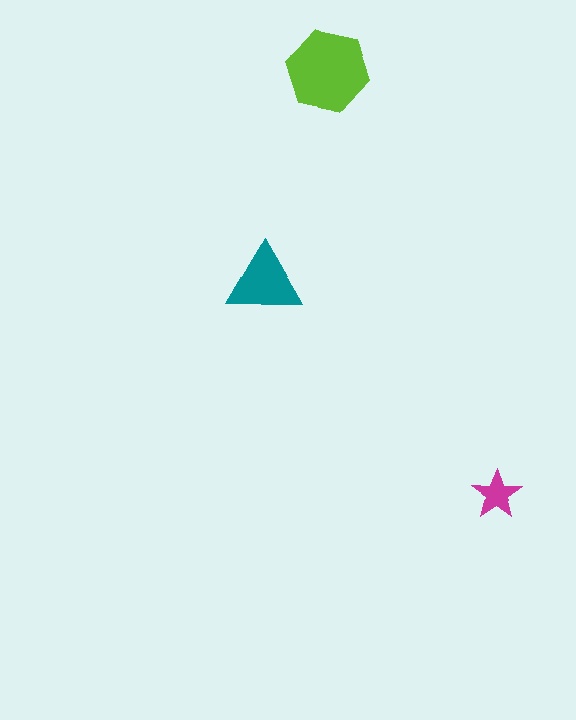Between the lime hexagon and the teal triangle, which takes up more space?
The lime hexagon.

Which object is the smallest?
The magenta star.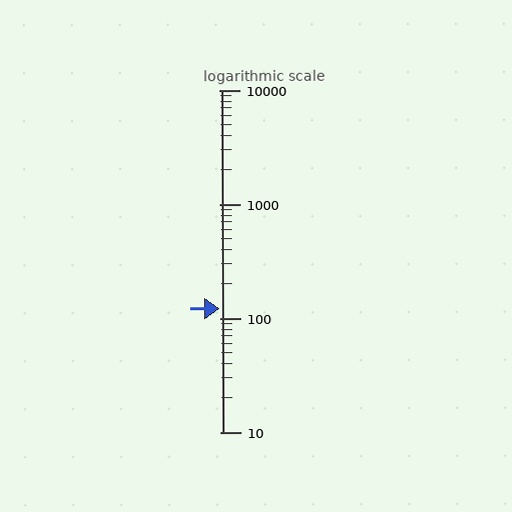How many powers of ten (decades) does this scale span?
The scale spans 3 decades, from 10 to 10000.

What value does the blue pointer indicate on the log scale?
The pointer indicates approximately 120.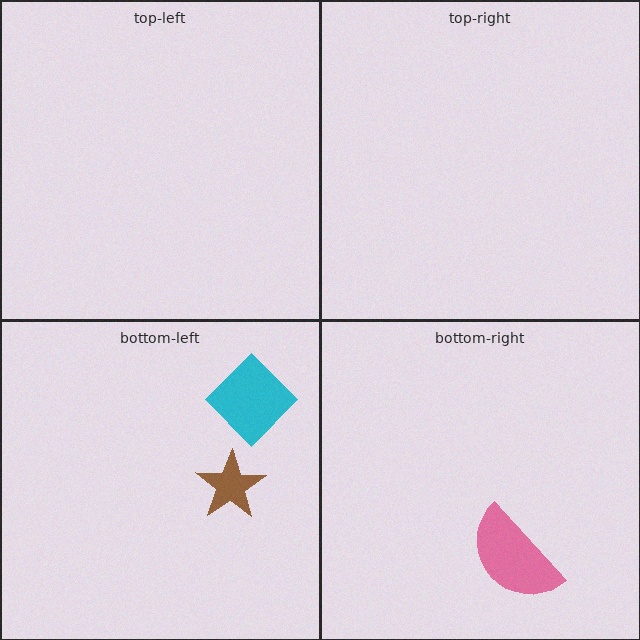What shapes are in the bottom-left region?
The cyan diamond, the brown star.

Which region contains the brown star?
The bottom-left region.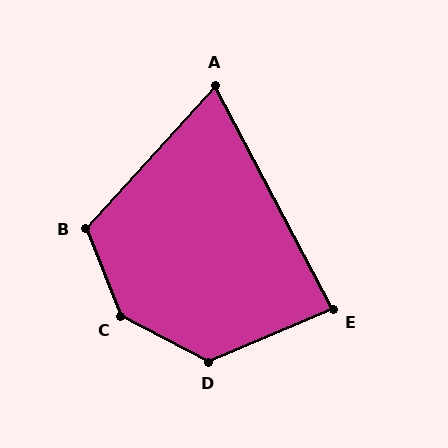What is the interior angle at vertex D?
Approximately 130 degrees (obtuse).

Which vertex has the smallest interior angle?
A, at approximately 70 degrees.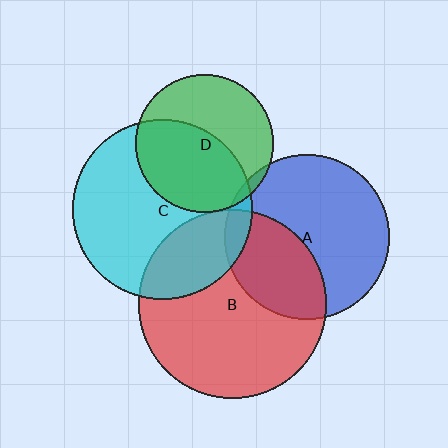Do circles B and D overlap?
Yes.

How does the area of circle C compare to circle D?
Approximately 1.7 times.